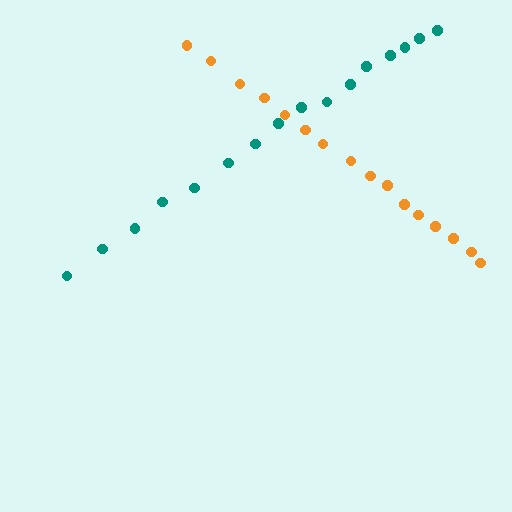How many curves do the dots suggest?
There are 2 distinct paths.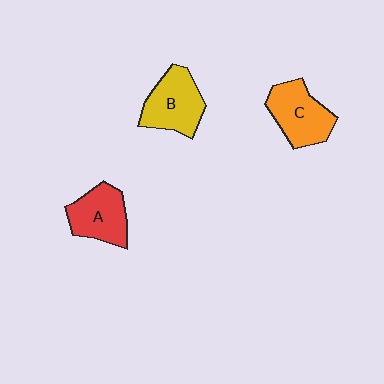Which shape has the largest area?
Shape C (orange).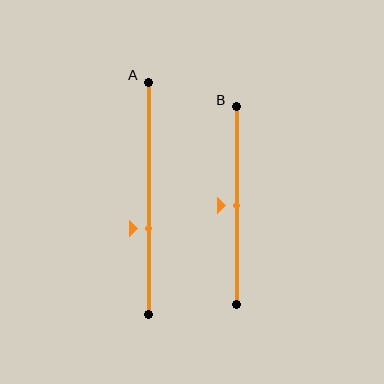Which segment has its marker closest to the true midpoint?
Segment B has its marker closest to the true midpoint.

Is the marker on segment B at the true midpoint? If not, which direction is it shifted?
Yes, the marker on segment B is at the true midpoint.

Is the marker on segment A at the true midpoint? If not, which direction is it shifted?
No, the marker on segment A is shifted downward by about 13% of the segment length.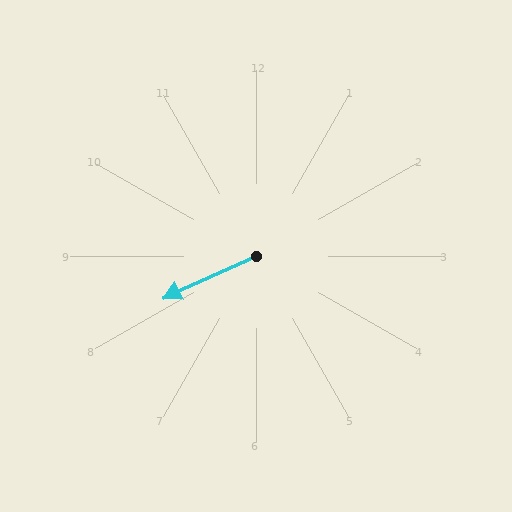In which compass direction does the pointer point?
Southwest.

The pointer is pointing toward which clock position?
Roughly 8 o'clock.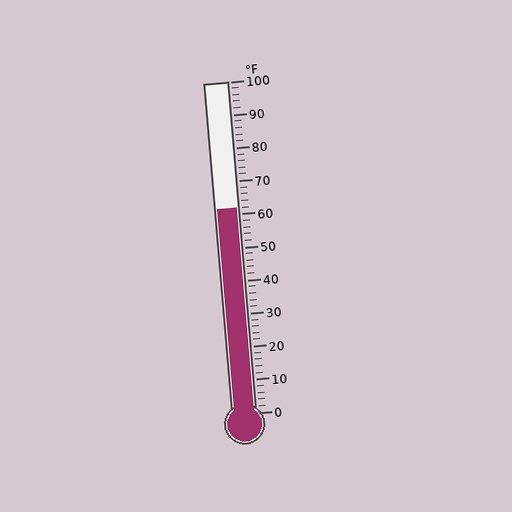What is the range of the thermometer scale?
The thermometer scale ranges from 0°F to 100°F.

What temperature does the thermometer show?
The thermometer shows approximately 62°F.